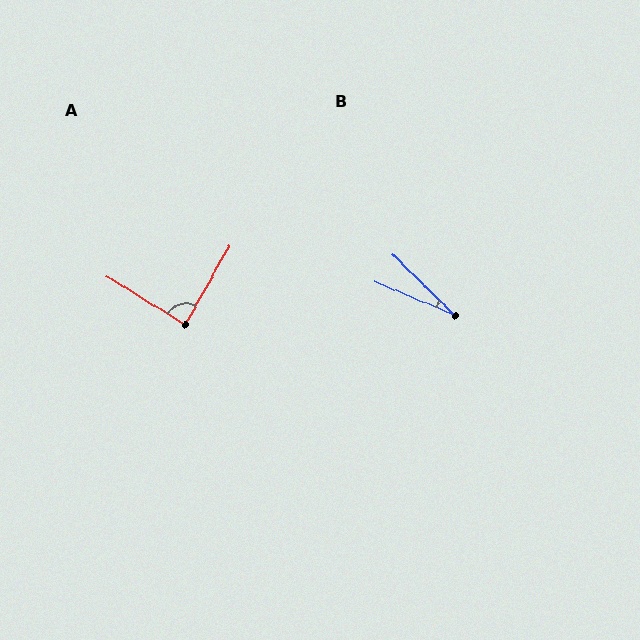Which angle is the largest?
A, at approximately 88 degrees.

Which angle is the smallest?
B, at approximately 22 degrees.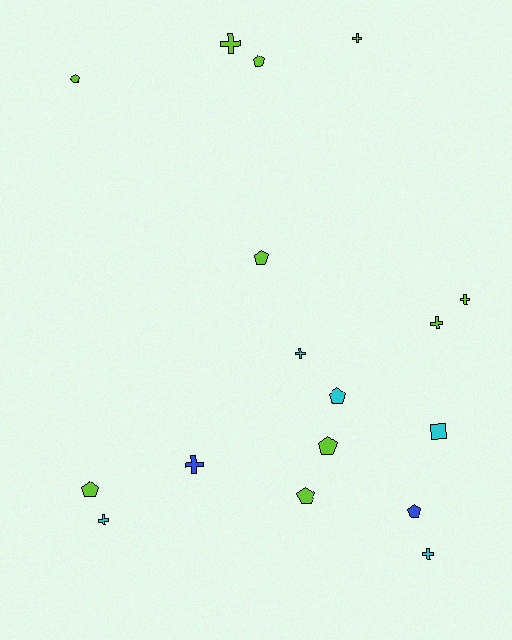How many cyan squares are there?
There is 1 cyan square.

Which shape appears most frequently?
Cross, with 8 objects.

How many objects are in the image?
There are 17 objects.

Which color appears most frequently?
Lime, with 10 objects.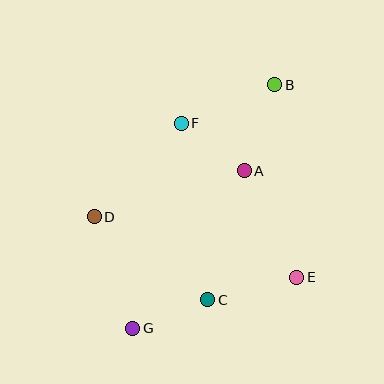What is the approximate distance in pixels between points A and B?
The distance between A and B is approximately 91 pixels.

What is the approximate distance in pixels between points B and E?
The distance between B and E is approximately 194 pixels.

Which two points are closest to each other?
Points A and F are closest to each other.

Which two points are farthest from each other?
Points B and G are farthest from each other.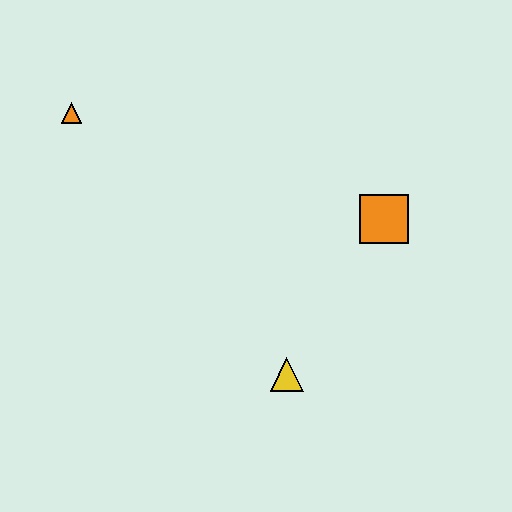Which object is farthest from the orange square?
The orange triangle is farthest from the orange square.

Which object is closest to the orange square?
The yellow triangle is closest to the orange square.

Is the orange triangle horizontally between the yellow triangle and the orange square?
No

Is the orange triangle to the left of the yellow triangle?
Yes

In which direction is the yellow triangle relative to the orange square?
The yellow triangle is below the orange square.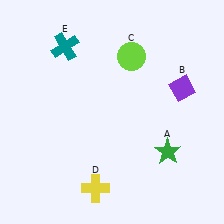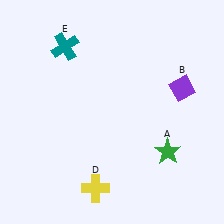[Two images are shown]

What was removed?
The lime circle (C) was removed in Image 2.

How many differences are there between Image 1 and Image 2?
There is 1 difference between the two images.